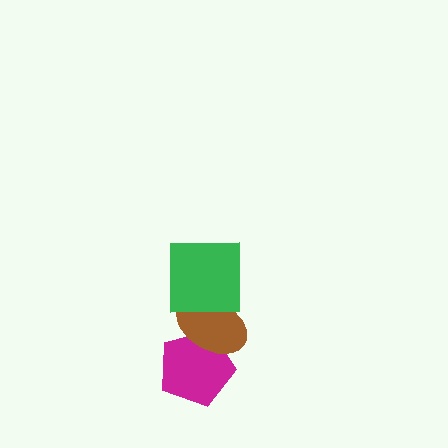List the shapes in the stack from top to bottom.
From top to bottom: the green square, the brown ellipse, the magenta pentagon.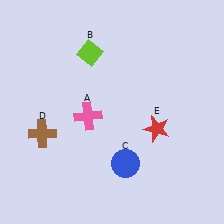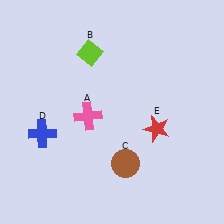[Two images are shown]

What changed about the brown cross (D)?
In Image 1, D is brown. In Image 2, it changed to blue.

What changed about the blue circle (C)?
In Image 1, C is blue. In Image 2, it changed to brown.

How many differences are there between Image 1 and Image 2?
There are 2 differences between the two images.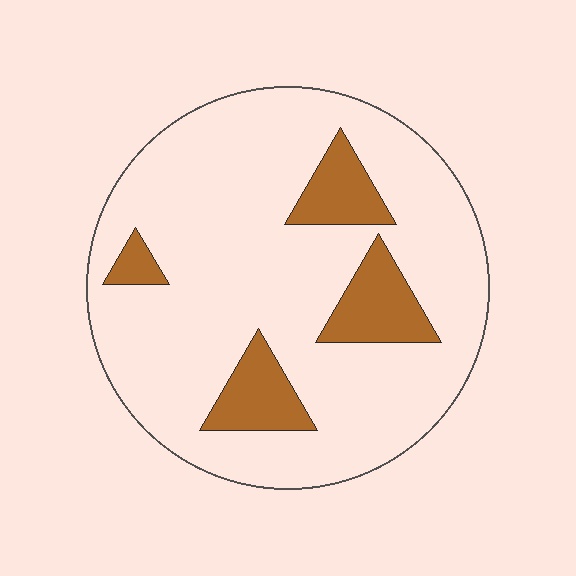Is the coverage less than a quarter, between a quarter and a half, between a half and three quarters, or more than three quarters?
Less than a quarter.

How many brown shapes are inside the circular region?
4.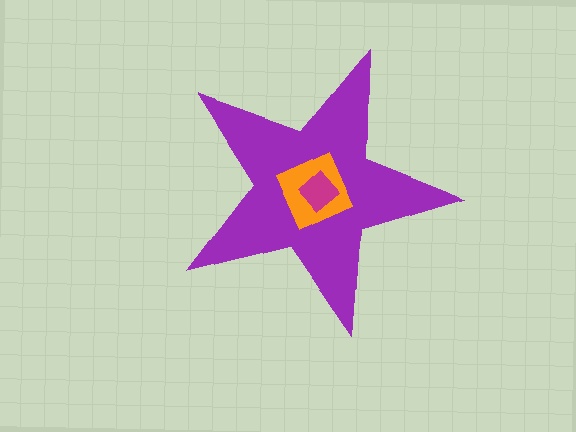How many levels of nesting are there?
3.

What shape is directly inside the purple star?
The orange diamond.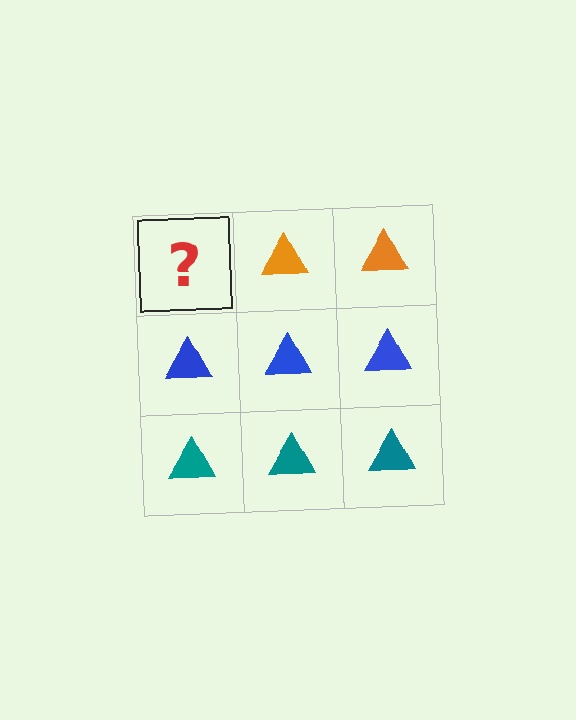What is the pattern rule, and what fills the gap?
The rule is that each row has a consistent color. The gap should be filled with an orange triangle.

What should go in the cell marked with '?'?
The missing cell should contain an orange triangle.